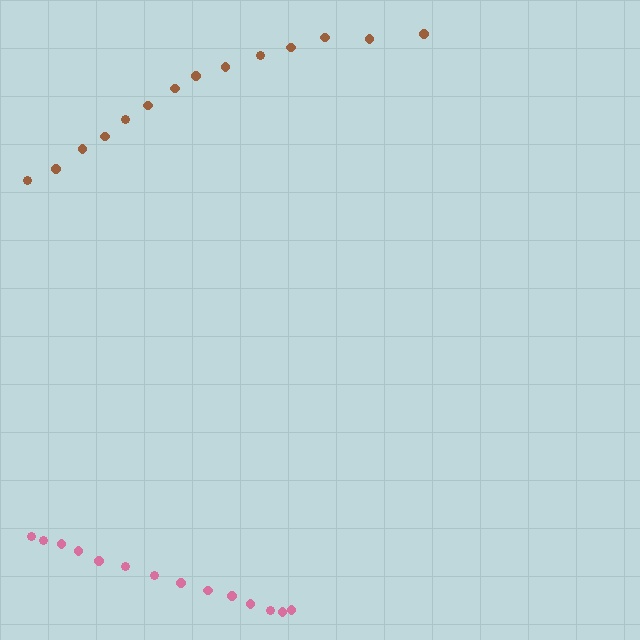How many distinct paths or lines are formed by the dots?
There are 2 distinct paths.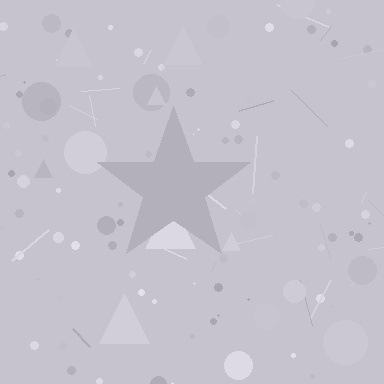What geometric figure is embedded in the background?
A star is embedded in the background.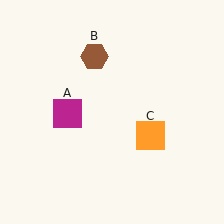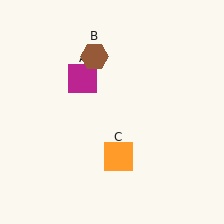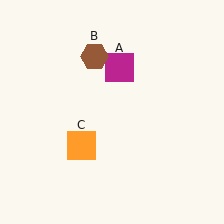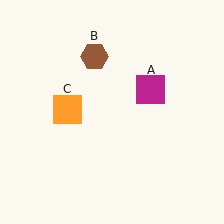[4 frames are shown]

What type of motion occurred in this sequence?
The magenta square (object A), orange square (object C) rotated clockwise around the center of the scene.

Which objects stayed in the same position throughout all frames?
Brown hexagon (object B) remained stationary.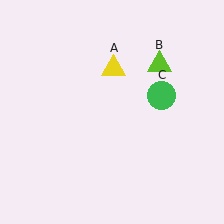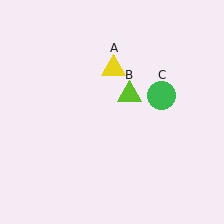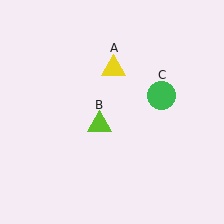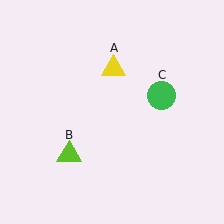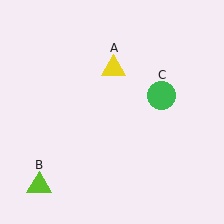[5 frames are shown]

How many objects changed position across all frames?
1 object changed position: lime triangle (object B).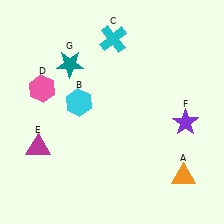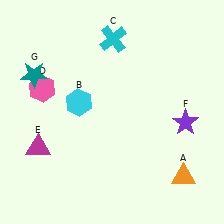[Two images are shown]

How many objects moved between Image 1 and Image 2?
1 object moved between the two images.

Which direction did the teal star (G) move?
The teal star (G) moved left.